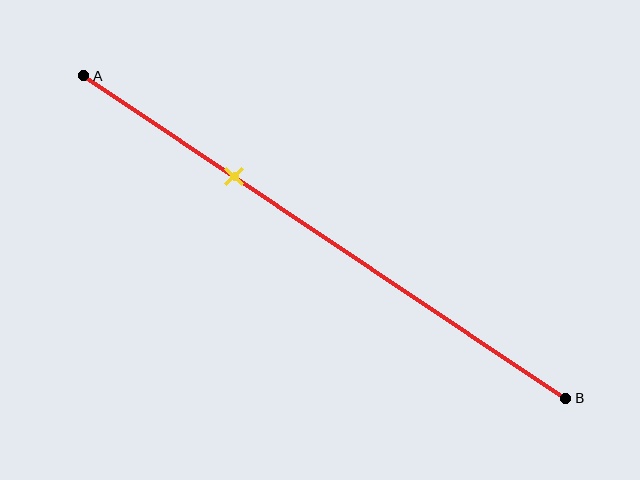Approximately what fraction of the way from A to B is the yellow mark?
The yellow mark is approximately 30% of the way from A to B.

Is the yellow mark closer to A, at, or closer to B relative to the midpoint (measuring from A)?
The yellow mark is closer to point A than the midpoint of segment AB.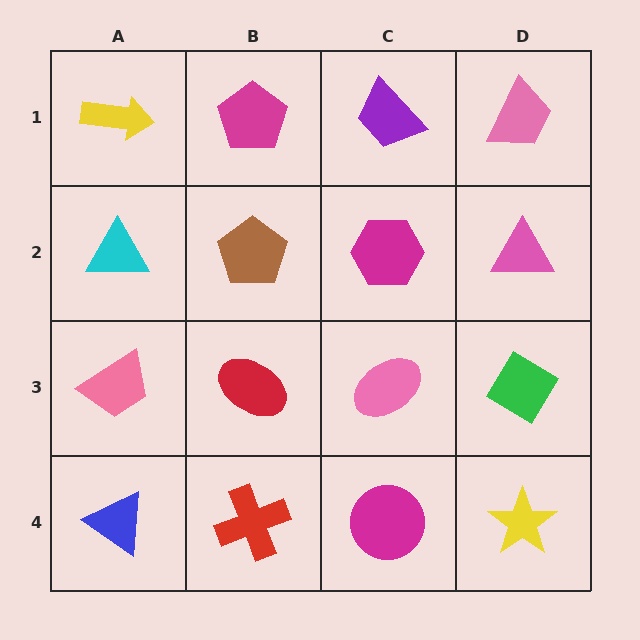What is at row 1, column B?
A magenta pentagon.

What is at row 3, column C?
A pink ellipse.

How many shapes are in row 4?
4 shapes.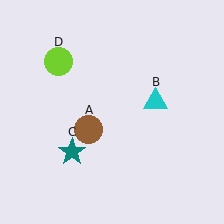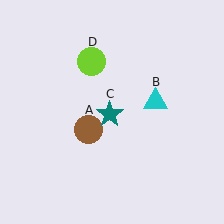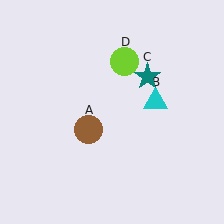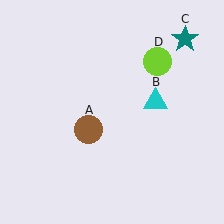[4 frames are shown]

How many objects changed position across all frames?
2 objects changed position: teal star (object C), lime circle (object D).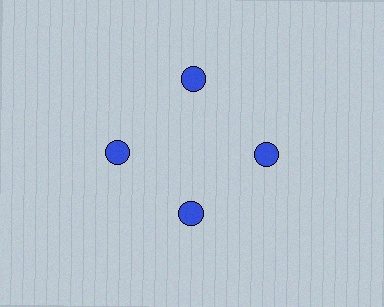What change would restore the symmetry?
The symmetry would be restored by moving it outward, back onto the ring so that all 4 circles sit at equal angles and equal distance from the center.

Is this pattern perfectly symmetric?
No. The 4 blue circles are arranged in a ring, but one element near the 6 o'clock position is pulled inward toward the center, breaking the 4-fold rotational symmetry.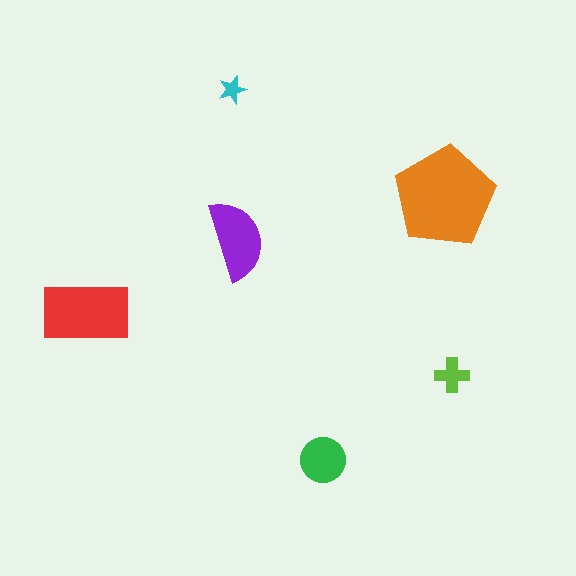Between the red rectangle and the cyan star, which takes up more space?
The red rectangle.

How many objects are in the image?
There are 6 objects in the image.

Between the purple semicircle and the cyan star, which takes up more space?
The purple semicircle.